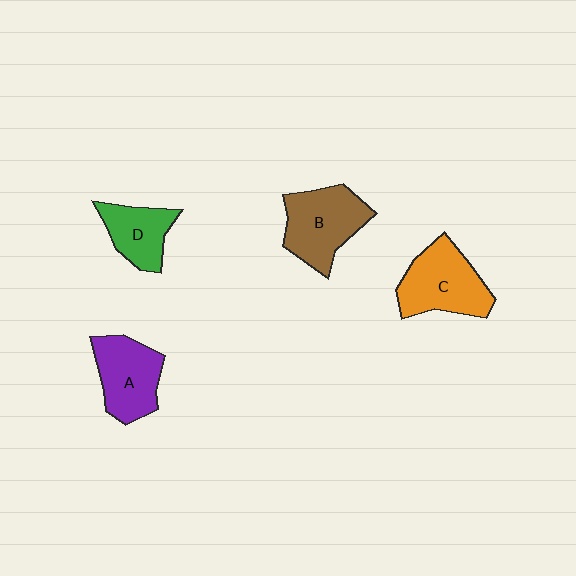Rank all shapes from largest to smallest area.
From largest to smallest: C (orange), B (brown), A (purple), D (green).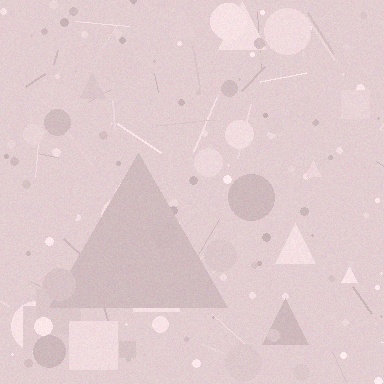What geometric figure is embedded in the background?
A triangle is embedded in the background.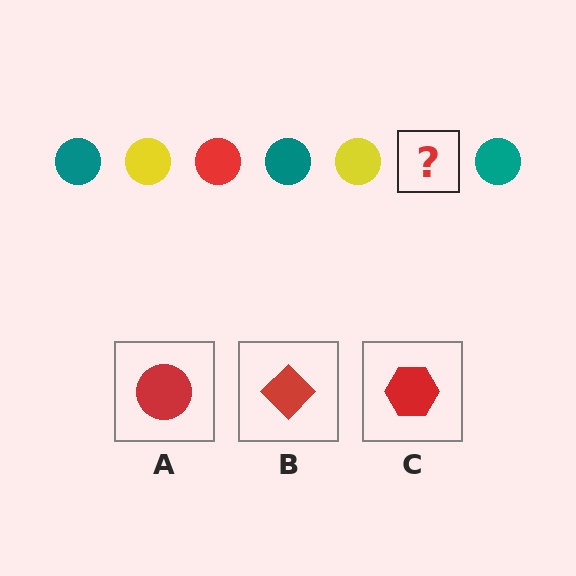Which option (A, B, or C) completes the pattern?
A.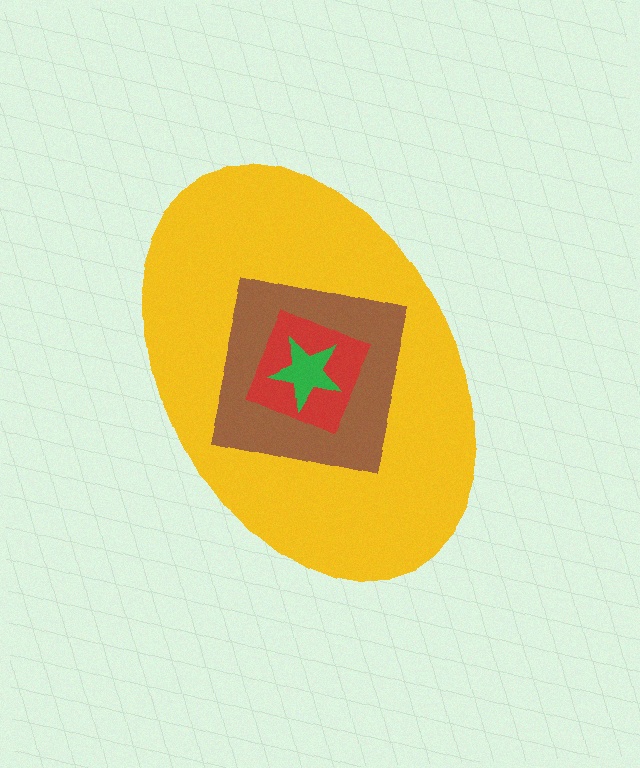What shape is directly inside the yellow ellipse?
The brown square.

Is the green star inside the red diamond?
Yes.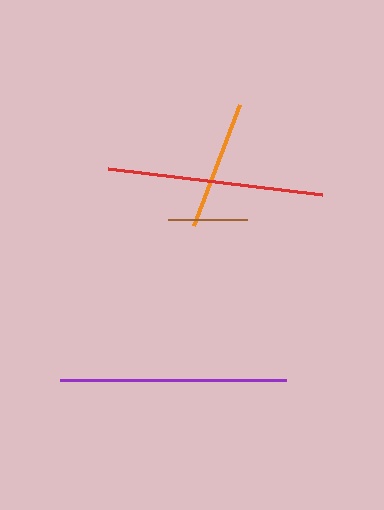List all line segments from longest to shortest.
From longest to shortest: purple, red, orange, brown.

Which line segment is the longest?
The purple line is the longest at approximately 225 pixels.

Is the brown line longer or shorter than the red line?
The red line is longer than the brown line.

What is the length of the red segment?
The red segment is approximately 215 pixels long.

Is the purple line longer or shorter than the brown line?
The purple line is longer than the brown line.